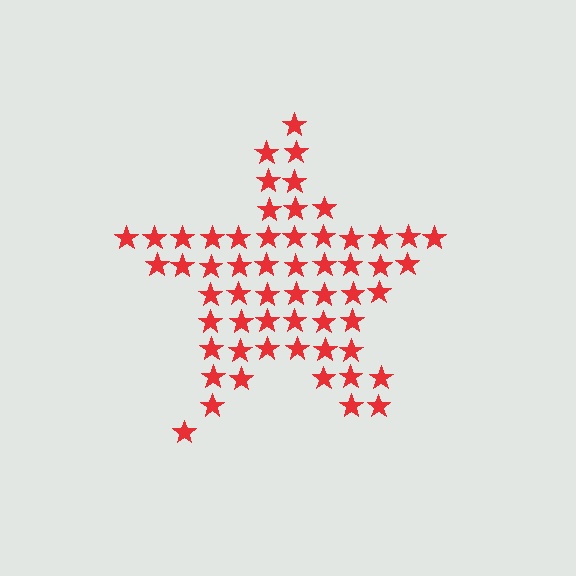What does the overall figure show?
The overall figure shows a star.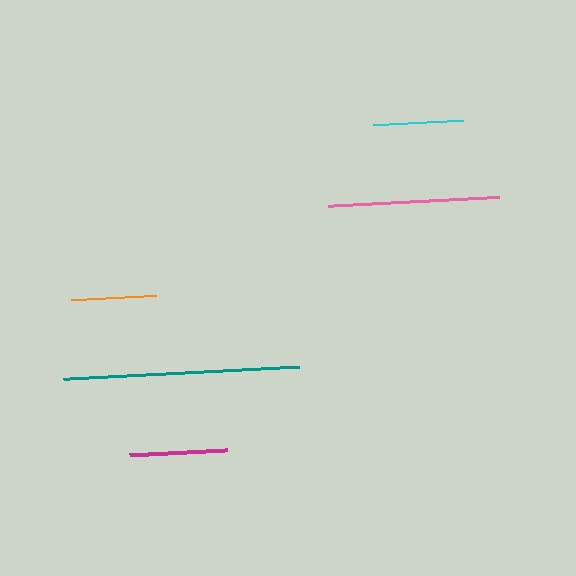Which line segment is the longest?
The teal line is the longest at approximately 236 pixels.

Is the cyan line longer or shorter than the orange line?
The cyan line is longer than the orange line.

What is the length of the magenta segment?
The magenta segment is approximately 97 pixels long.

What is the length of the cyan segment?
The cyan segment is approximately 90 pixels long.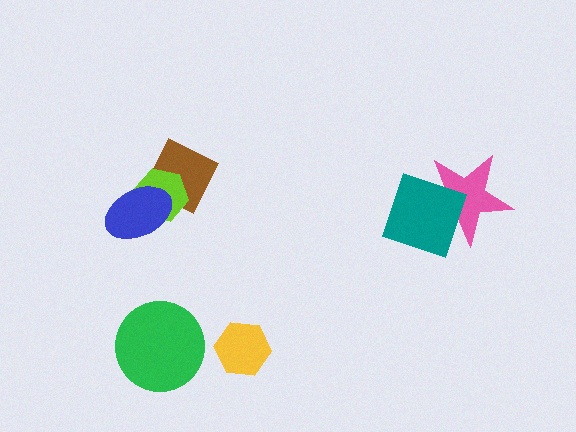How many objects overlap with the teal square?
1 object overlaps with the teal square.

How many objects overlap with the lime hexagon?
2 objects overlap with the lime hexagon.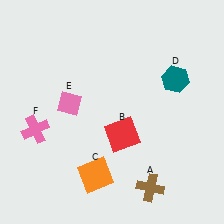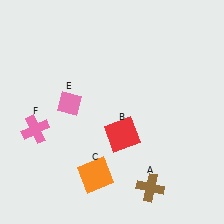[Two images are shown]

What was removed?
The teal hexagon (D) was removed in Image 2.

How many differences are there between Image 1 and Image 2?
There is 1 difference between the two images.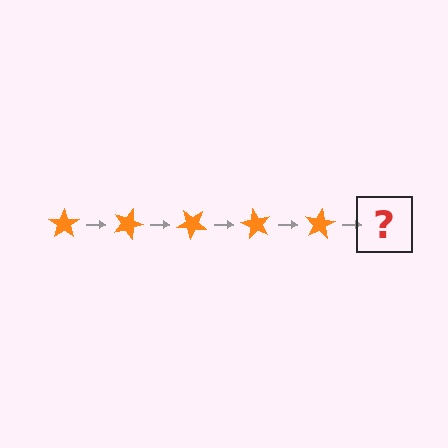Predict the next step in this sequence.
The next step is an orange star rotated 100 degrees.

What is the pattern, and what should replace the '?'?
The pattern is that the star rotates 20 degrees each step. The '?' should be an orange star rotated 100 degrees.